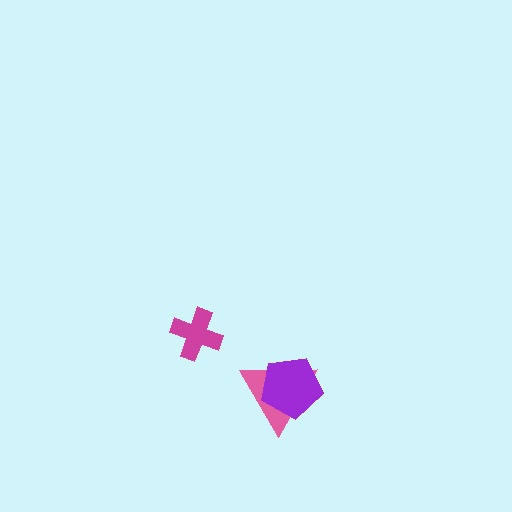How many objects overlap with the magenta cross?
0 objects overlap with the magenta cross.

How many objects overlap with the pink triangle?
1 object overlaps with the pink triangle.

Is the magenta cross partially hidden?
No, no other shape covers it.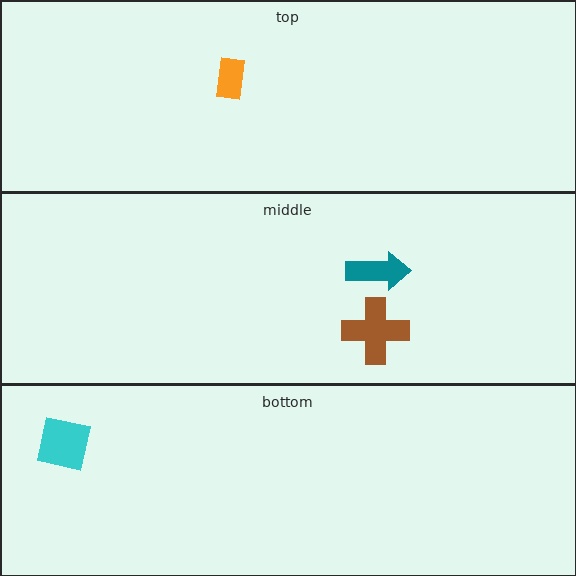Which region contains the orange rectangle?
The top region.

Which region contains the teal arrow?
The middle region.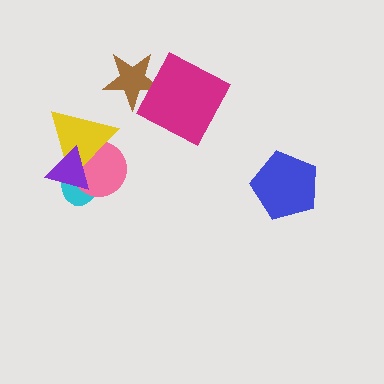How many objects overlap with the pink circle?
3 objects overlap with the pink circle.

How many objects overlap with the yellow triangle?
3 objects overlap with the yellow triangle.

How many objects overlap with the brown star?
1 object overlaps with the brown star.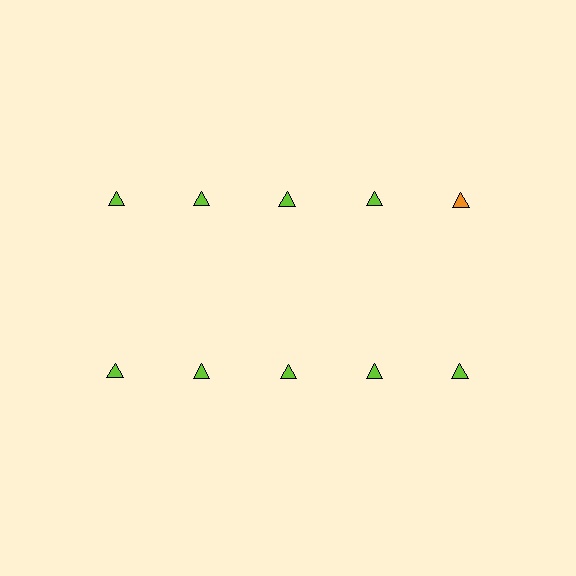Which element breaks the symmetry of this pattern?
The orange triangle in the top row, rightmost column breaks the symmetry. All other shapes are lime triangles.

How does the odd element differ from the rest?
It has a different color: orange instead of lime.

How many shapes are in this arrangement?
There are 10 shapes arranged in a grid pattern.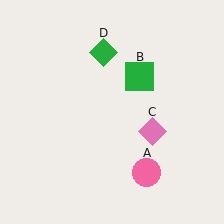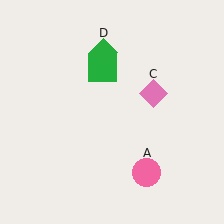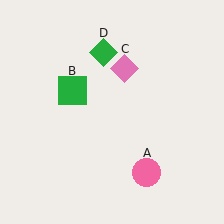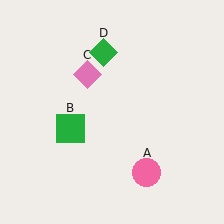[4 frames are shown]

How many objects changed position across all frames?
2 objects changed position: green square (object B), pink diamond (object C).